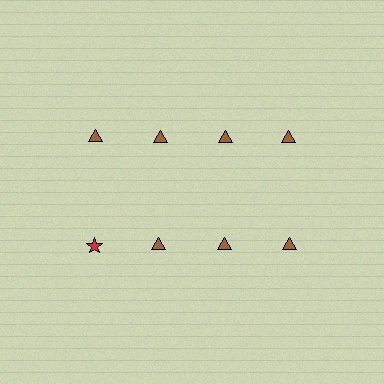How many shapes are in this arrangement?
There are 8 shapes arranged in a grid pattern.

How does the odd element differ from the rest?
It differs in both color (red instead of brown) and shape (star instead of triangle).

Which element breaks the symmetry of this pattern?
The red star in the second row, leftmost column breaks the symmetry. All other shapes are brown triangles.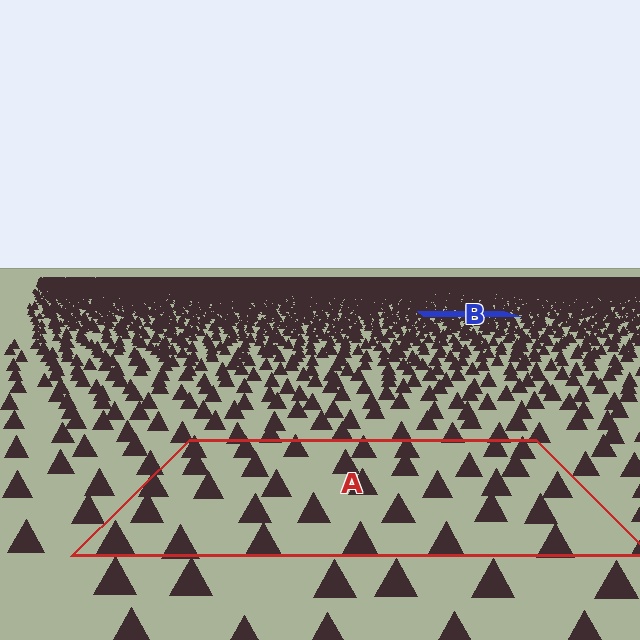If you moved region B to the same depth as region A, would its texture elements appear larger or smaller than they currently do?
They would appear larger. At a closer depth, the same texture elements are projected at a bigger on-screen size.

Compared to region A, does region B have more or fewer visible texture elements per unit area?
Region B has more texture elements per unit area — they are packed more densely because it is farther away.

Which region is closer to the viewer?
Region A is closer. The texture elements there are larger and more spread out.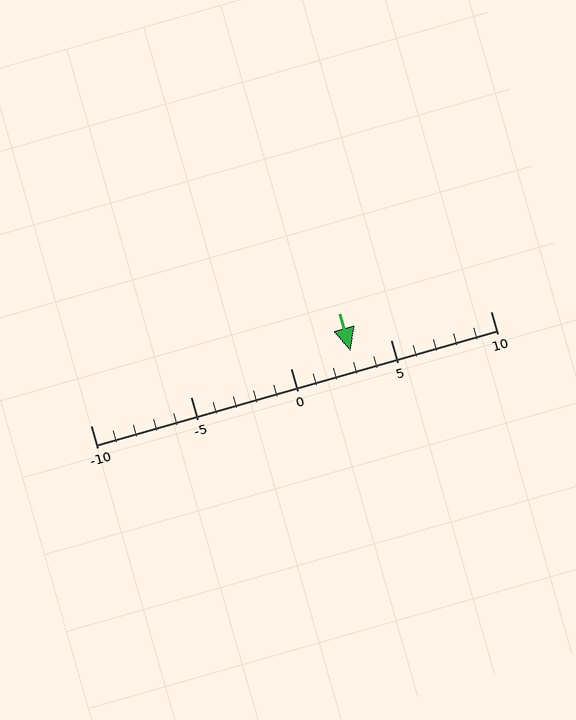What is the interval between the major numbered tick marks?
The major tick marks are spaced 5 units apart.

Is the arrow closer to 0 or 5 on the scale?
The arrow is closer to 5.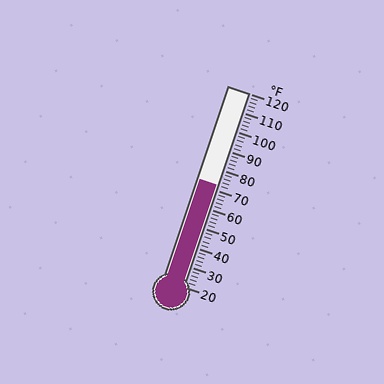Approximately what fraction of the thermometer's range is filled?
The thermometer is filled to approximately 50% of its range.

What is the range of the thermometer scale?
The thermometer scale ranges from 20°F to 120°F.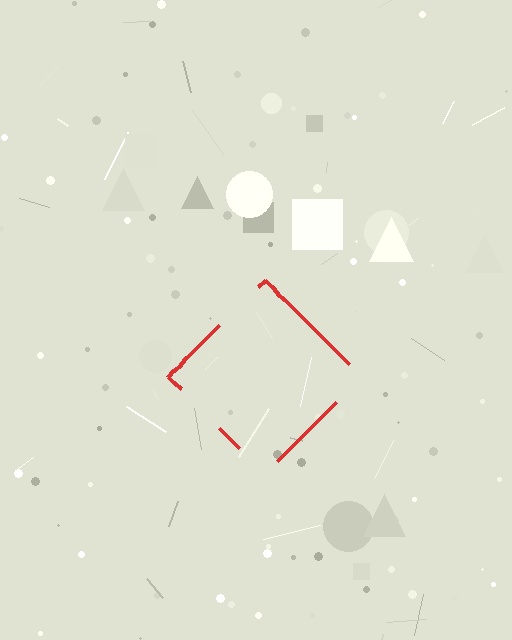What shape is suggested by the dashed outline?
The dashed outline suggests a diamond.